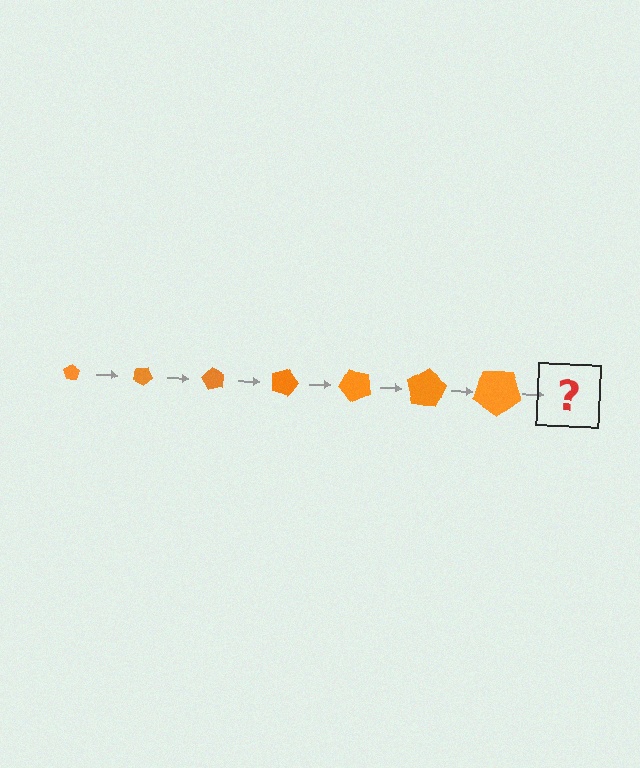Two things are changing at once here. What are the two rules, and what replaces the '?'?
The two rules are that the pentagon grows larger each step and it rotates 30 degrees each step. The '?' should be a pentagon, larger than the previous one and rotated 210 degrees from the start.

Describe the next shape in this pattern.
It should be a pentagon, larger than the previous one and rotated 210 degrees from the start.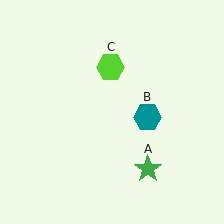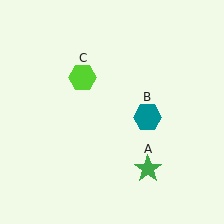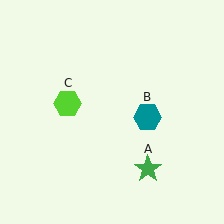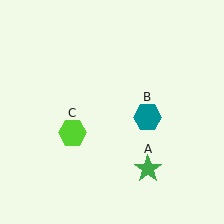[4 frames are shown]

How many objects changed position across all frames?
1 object changed position: lime hexagon (object C).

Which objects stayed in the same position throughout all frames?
Green star (object A) and teal hexagon (object B) remained stationary.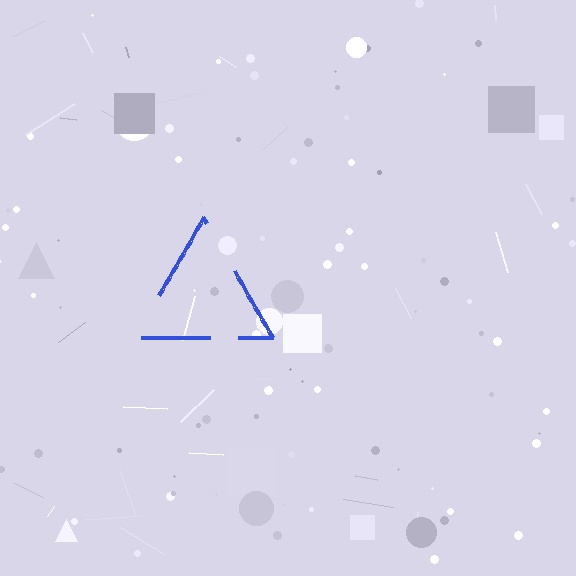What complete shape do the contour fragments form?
The contour fragments form a triangle.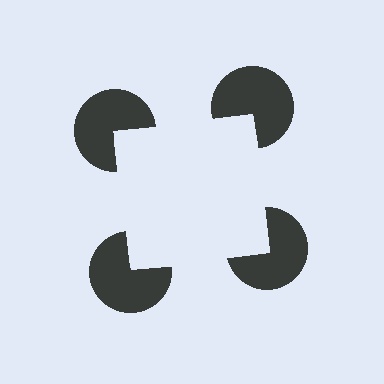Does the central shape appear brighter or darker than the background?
It typically appears slightly brighter than the background, even though no actual brightness change is drawn.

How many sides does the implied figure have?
4 sides.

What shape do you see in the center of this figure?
An illusory square — its edges are inferred from the aligned wedge cuts in the pac-man discs, not physically drawn.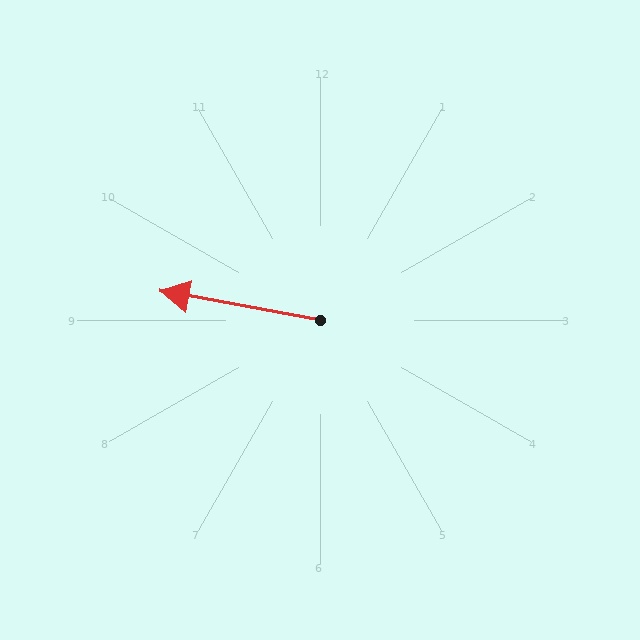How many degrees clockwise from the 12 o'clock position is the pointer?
Approximately 280 degrees.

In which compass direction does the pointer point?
West.